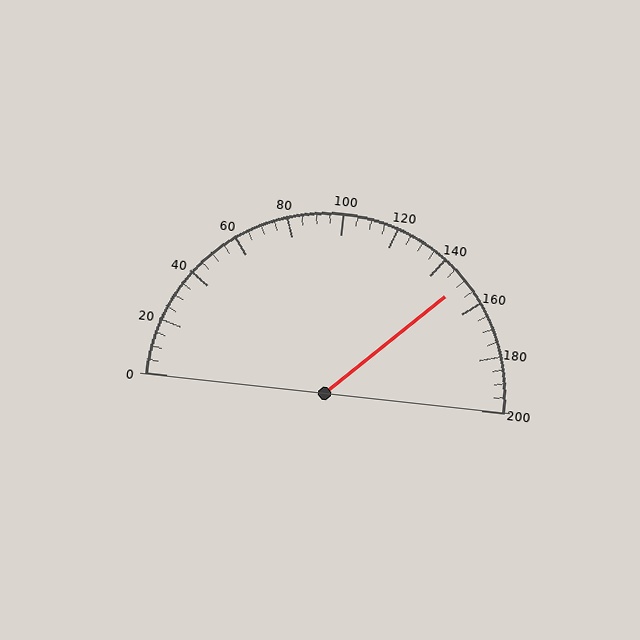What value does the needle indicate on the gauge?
The needle indicates approximately 150.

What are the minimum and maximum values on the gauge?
The gauge ranges from 0 to 200.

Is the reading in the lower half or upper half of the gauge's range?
The reading is in the upper half of the range (0 to 200).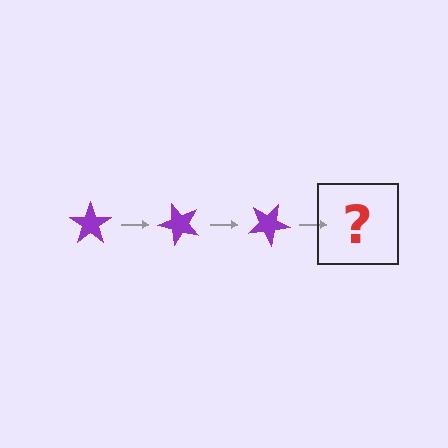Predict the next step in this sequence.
The next step is a purple star rotated 150 degrees.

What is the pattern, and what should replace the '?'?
The pattern is that the star rotates 50 degrees each step. The '?' should be a purple star rotated 150 degrees.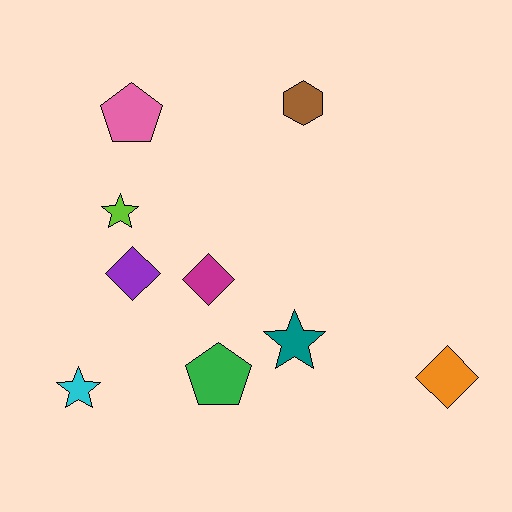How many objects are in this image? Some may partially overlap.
There are 9 objects.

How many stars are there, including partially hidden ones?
There are 3 stars.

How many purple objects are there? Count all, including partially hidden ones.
There is 1 purple object.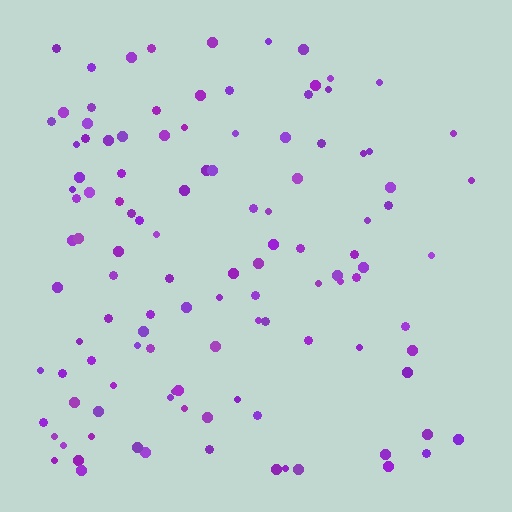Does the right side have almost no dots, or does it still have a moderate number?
Still a moderate number, just noticeably fewer than the left.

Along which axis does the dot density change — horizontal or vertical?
Horizontal.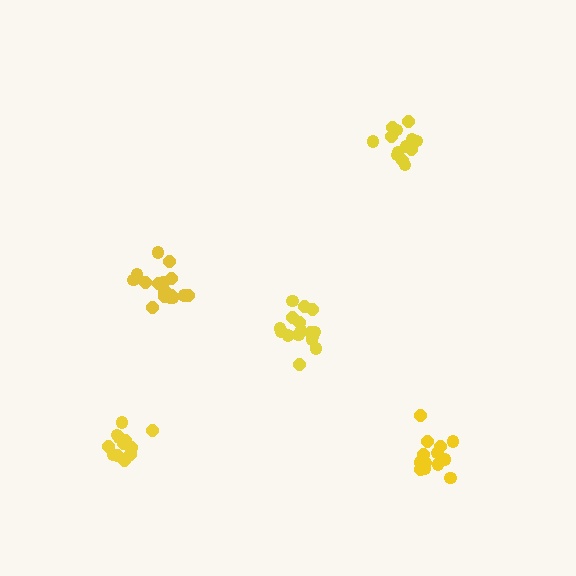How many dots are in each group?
Group 1: 13 dots, Group 2: 15 dots, Group 3: 16 dots, Group 4: 18 dots, Group 5: 13 dots (75 total).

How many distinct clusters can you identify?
There are 5 distinct clusters.